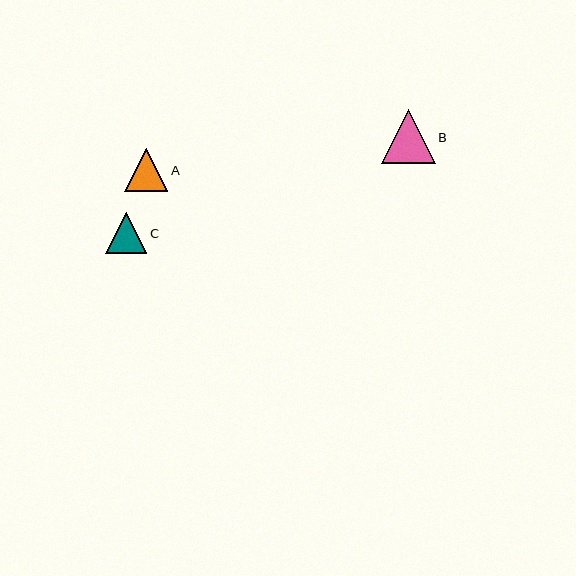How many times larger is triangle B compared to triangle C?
Triangle B is approximately 1.3 times the size of triangle C.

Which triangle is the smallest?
Triangle C is the smallest with a size of approximately 41 pixels.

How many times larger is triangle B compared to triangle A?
Triangle B is approximately 1.2 times the size of triangle A.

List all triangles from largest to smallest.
From largest to smallest: B, A, C.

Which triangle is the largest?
Triangle B is the largest with a size of approximately 53 pixels.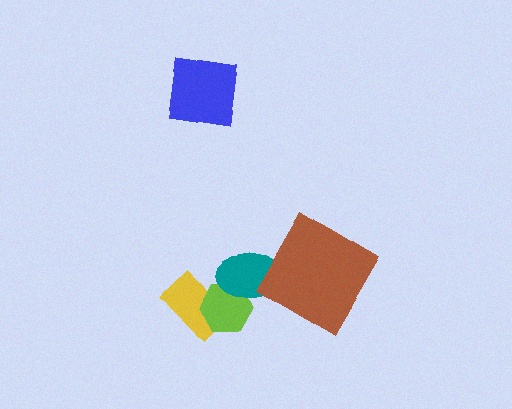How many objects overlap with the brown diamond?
1 object overlaps with the brown diamond.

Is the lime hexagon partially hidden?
Yes, it is partially covered by another shape.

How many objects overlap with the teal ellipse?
2 objects overlap with the teal ellipse.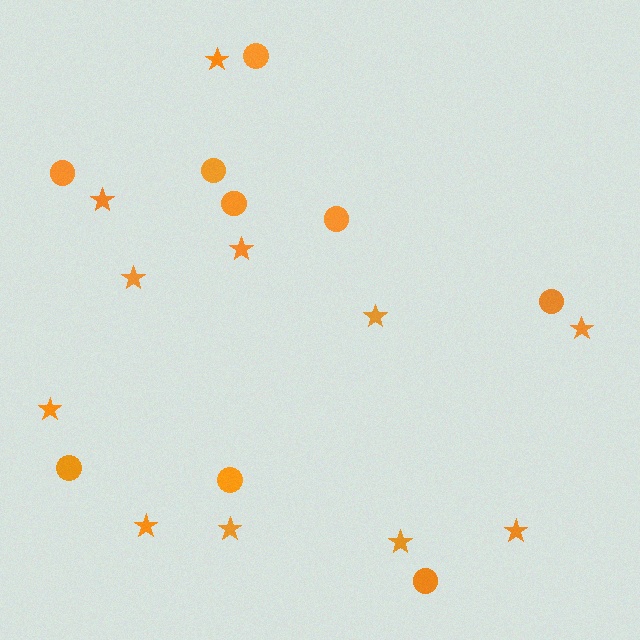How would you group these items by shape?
There are 2 groups: one group of stars (11) and one group of circles (9).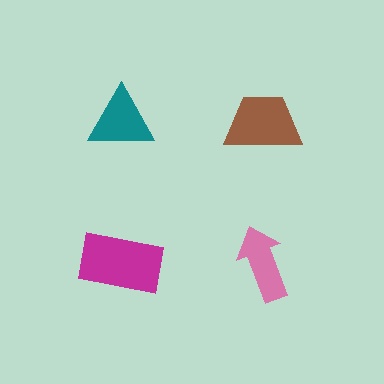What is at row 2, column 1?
A magenta rectangle.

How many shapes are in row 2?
2 shapes.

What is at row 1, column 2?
A brown trapezoid.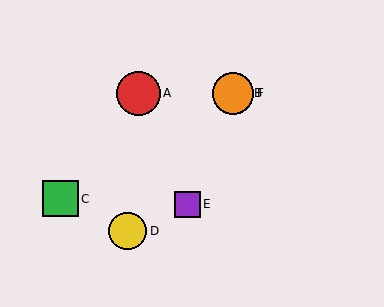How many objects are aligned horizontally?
3 objects (A, B, F) are aligned horizontally.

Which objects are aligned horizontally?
Objects A, B, F are aligned horizontally.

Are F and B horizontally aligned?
Yes, both are at y≈93.